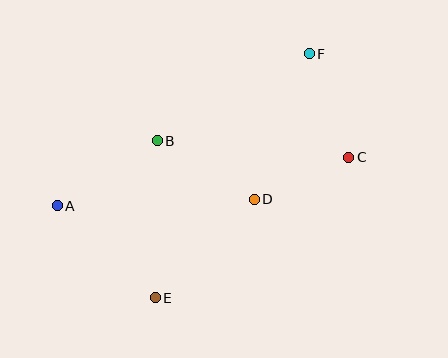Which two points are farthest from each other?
Points A and C are farthest from each other.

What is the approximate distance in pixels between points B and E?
The distance between B and E is approximately 157 pixels.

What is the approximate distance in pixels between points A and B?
The distance between A and B is approximately 119 pixels.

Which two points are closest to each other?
Points C and D are closest to each other.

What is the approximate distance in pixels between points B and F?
The distance between B and F is approximately 175 pixels.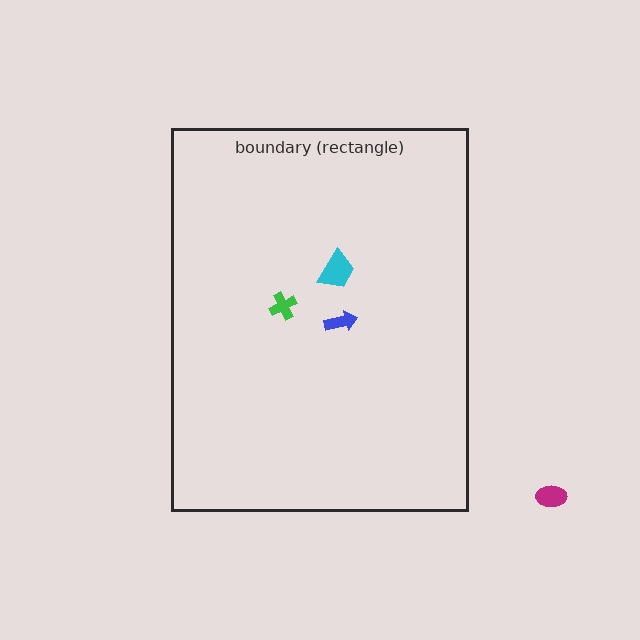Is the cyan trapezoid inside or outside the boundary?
Inside.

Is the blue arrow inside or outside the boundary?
Inside.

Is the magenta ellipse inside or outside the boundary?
Outside.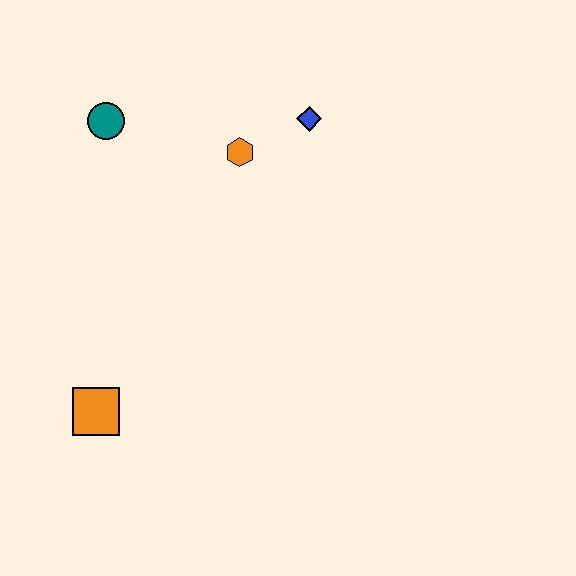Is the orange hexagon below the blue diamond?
Yes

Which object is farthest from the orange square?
The blue diamond is farthest from the orange square.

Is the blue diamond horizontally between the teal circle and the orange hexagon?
No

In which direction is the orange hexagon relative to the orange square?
The orange hexagon is above the orange square.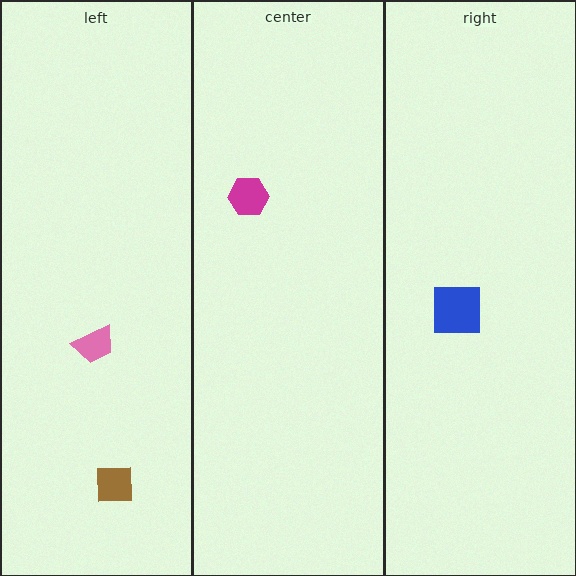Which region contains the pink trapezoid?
The left region.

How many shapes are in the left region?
2.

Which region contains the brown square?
The left region.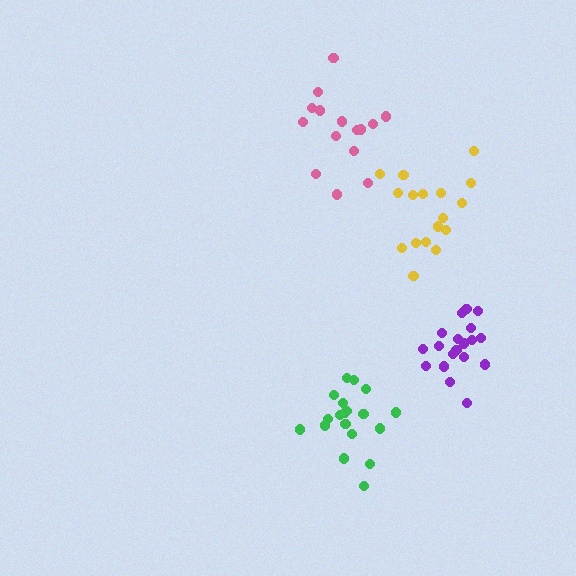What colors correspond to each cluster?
The clusters are colored: purple, green, pink, yellow.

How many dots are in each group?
Group 1: 19 dots, Group 2: 19 dots, Group 3: 15 dots, Group 4: 17 dots (70 total).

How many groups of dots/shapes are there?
There are 4 groups.